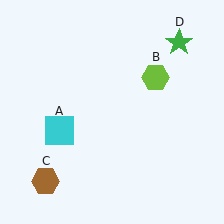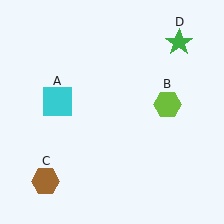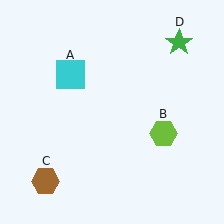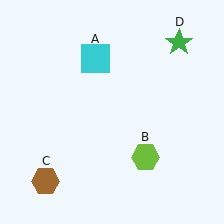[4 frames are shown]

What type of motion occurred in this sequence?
The cyan square (object A), lime hexagon (object B) rotated clockwise around the center of the scene.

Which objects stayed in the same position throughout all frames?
Brown hexagon (object C) and green star (object D) remained stationary.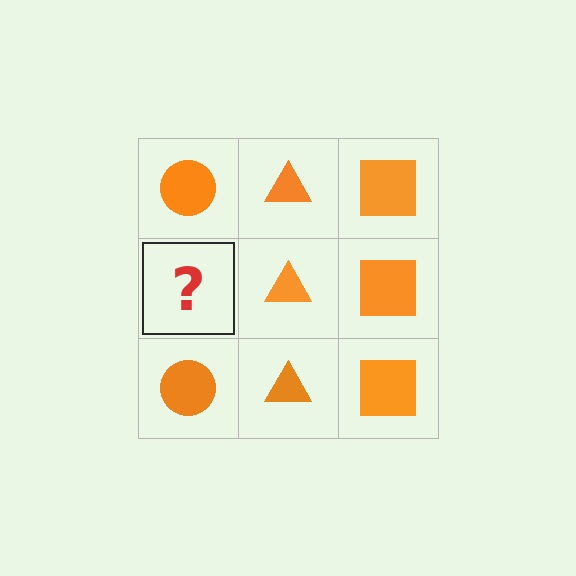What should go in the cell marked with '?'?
The missing cell should contain an orange circle.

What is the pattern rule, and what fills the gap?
The rule is that each column has a consistent shape. The gap should be filled with an orange circle.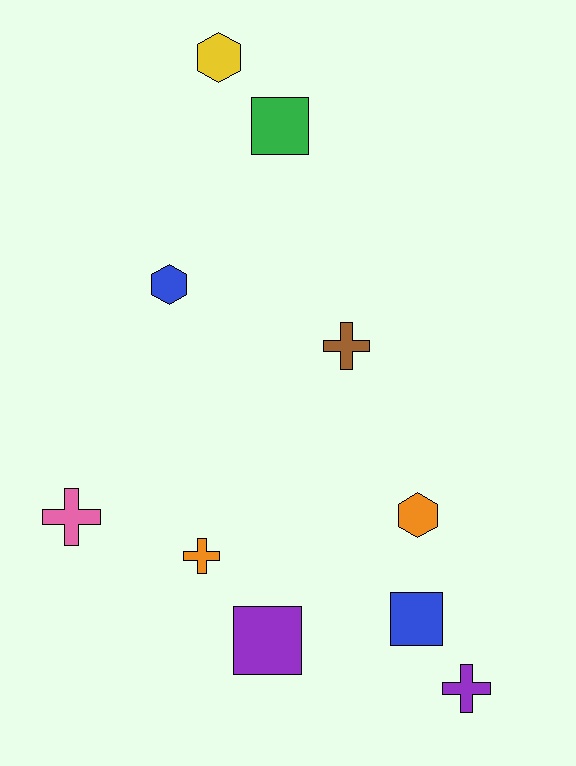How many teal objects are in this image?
There are no teal objects.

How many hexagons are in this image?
There are 3 hexagons.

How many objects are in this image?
There are 10 objects.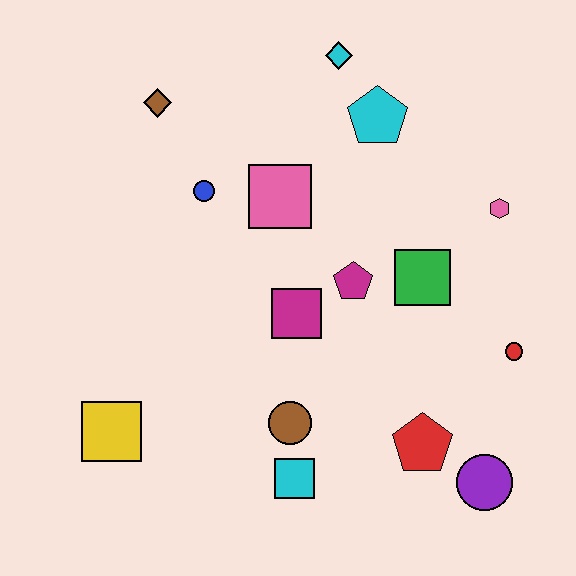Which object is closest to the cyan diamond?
The cyan pentagon is closest to the cyan diamond.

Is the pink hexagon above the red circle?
Yes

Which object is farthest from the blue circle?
The purple circle is farthest from the blue circle.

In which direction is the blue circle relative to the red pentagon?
The blue circle is above the red pentagon.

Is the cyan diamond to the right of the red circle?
No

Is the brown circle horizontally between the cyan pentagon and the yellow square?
Yes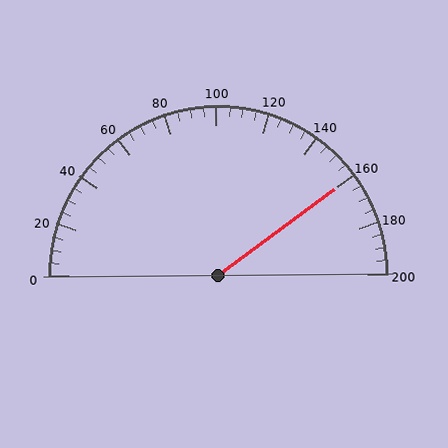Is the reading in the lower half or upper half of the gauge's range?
The reading is in the upper half of the range (0 to 200).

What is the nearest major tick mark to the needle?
The nearest major tick mark is 160.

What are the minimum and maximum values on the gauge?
The gauge ranges from 0 to 200.